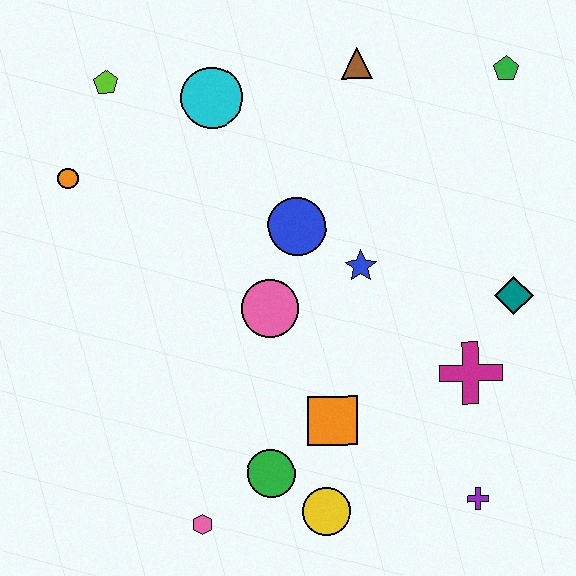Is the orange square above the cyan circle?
No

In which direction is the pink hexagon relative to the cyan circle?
The pink hexagon is below the cyan circle.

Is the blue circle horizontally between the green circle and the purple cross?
Yes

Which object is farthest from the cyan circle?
The purple cross is farthest from the cyan circle.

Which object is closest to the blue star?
The blue circle is closest to the blue star.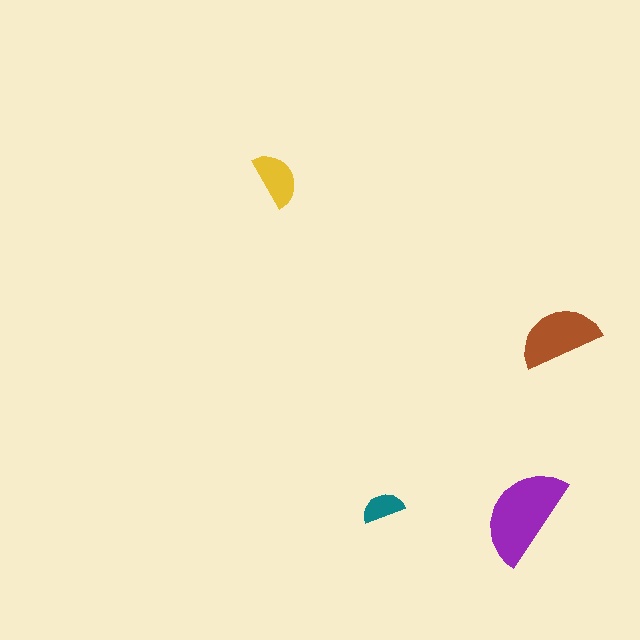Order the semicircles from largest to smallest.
the purple one, the brown one, the yellow one, the teal one.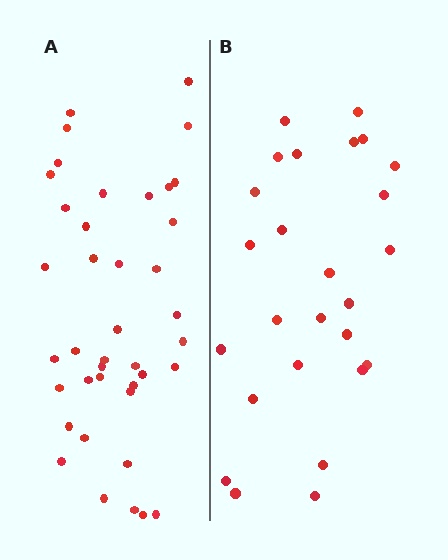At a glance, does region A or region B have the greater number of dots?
Region A (the left region) has more dots.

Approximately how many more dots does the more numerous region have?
Region A has approximately 15 more dots than region B.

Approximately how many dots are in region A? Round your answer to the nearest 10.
About 40 dots.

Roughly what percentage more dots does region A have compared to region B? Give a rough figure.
About 55% more.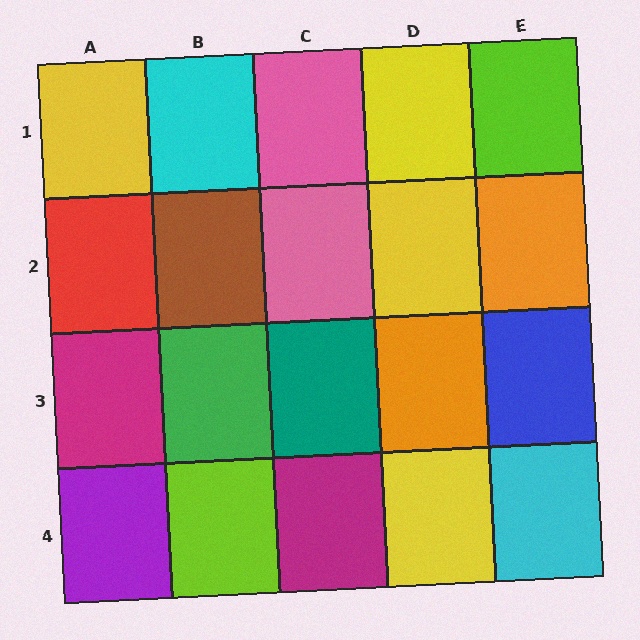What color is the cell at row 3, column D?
Orange.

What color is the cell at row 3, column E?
Blue.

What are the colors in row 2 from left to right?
Red, brown, pink, yellow, orange.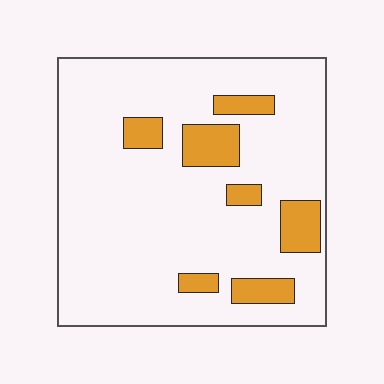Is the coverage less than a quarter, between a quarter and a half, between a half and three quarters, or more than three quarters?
Less than a quarter.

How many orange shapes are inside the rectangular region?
7.